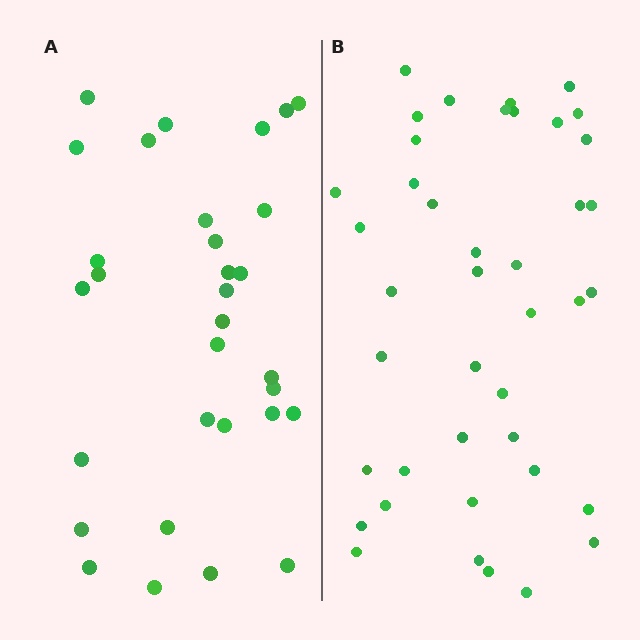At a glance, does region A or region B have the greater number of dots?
Region B (the right region) has more dots.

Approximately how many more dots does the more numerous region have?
Region B has roughly 10 or so more dots than region A.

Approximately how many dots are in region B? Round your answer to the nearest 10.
About 40 dots. (The exact count is 41, which rounds to 40.)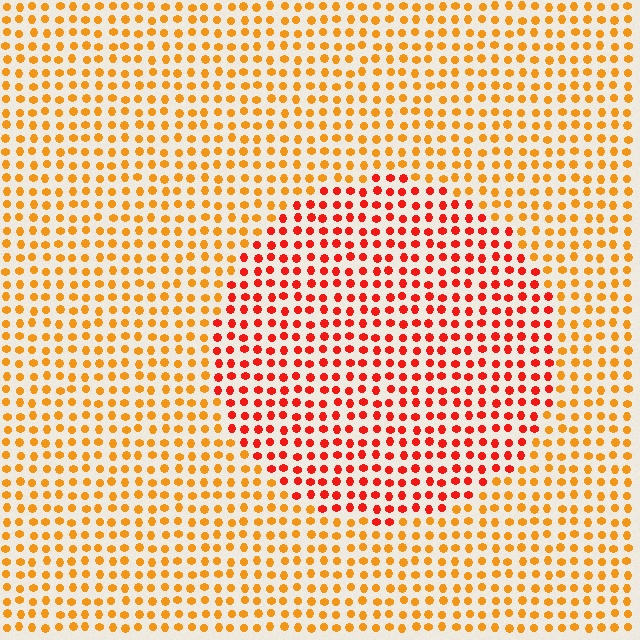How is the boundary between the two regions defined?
The boundary is defined purely by a slight shift in hue (about 34 degrees). Spacing, size, and orientation are identical on both sides.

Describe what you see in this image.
The image is filled with small orange elements in a uniform arrangement. A circle-shaped region is visible where the elements are tinted to a slightly different hue, forming a subtle color boundary.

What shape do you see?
I see a circle.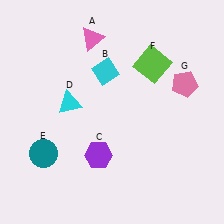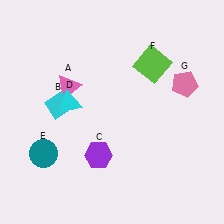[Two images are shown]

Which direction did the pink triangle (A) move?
The pink triangle (A) moved down.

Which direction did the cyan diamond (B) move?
The cyan diamond (B) moved left.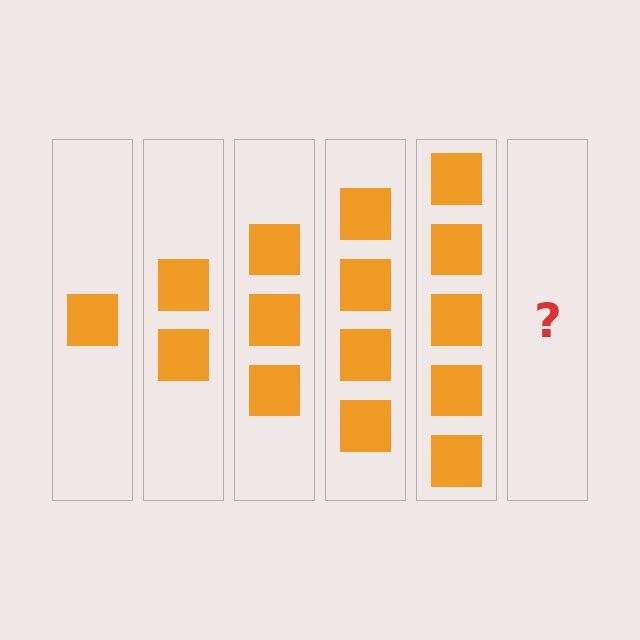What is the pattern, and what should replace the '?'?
The pattern is that each step adds one more square. The '?' should be 6 squares.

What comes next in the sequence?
The next element should be 6 squares.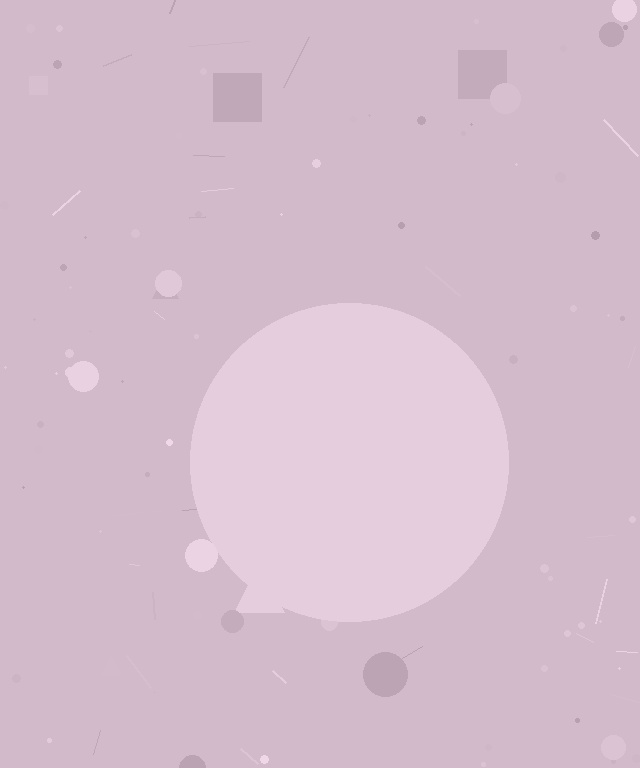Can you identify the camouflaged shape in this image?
The camouflaged shape is a circle.